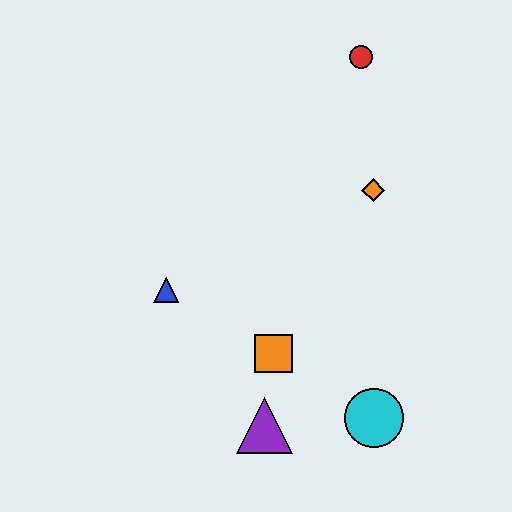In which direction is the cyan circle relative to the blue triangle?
The cyan circle is to the right of the blue triangle.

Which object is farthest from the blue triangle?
The red circle is farthest from the blue triangle.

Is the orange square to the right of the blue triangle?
Yes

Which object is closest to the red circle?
The orange diamond is closest to the red circle.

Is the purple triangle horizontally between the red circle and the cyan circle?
No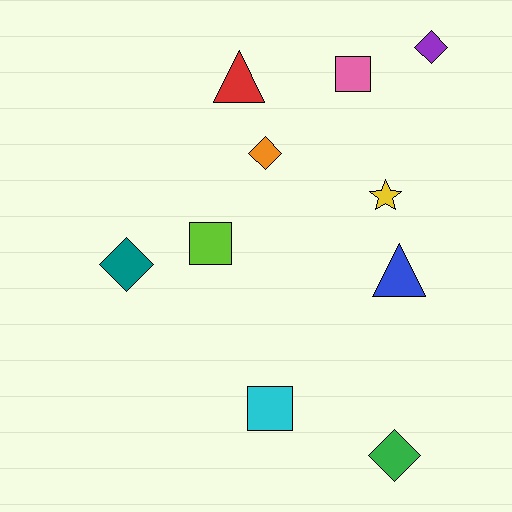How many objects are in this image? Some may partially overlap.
There are 10 objects.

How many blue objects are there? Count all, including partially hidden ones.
There is 1 blue object.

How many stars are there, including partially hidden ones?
There is 1 star.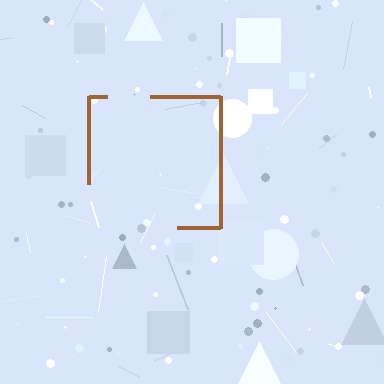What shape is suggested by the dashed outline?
The dashed outline suggests a square.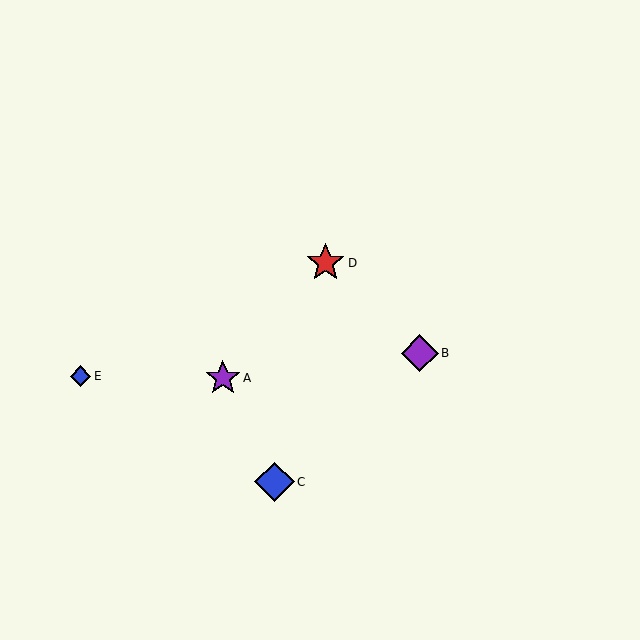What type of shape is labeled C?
Shape C is a blue diamond.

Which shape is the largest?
The blue diamond (labeled C) is the largest.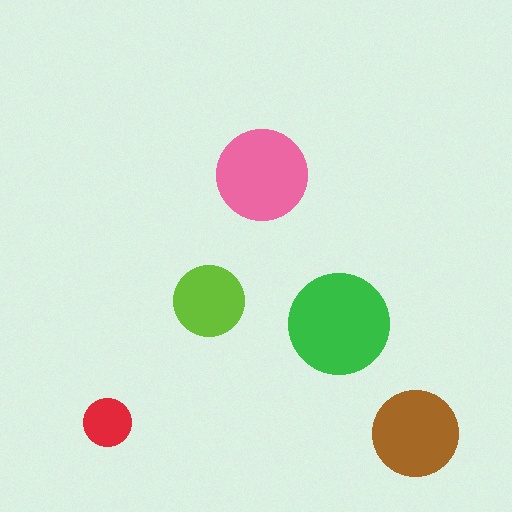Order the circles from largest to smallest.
the green one, the pink one, the brown one, the lime one, the red one.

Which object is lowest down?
The brown circle is bottommost.